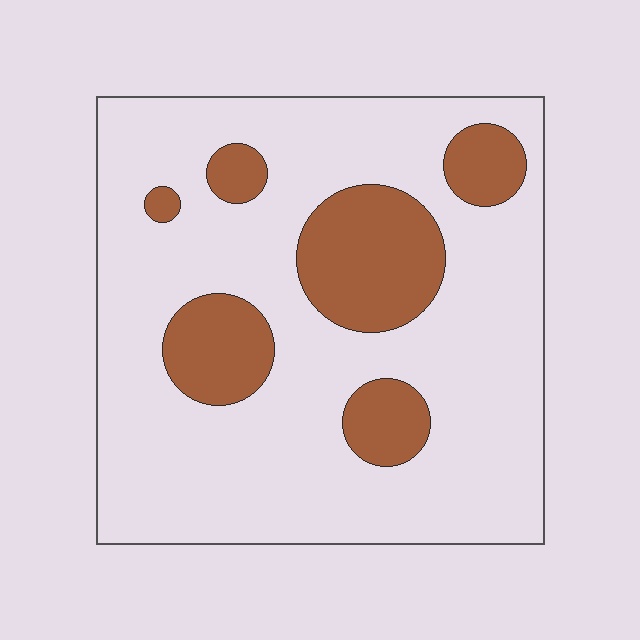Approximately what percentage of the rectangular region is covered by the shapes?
Approximately 20%.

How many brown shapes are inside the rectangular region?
6.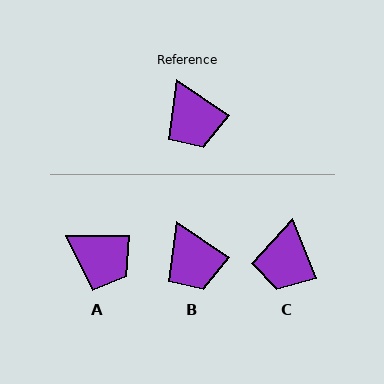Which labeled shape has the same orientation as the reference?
B.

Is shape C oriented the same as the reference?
No, it is off by about 34 degrees.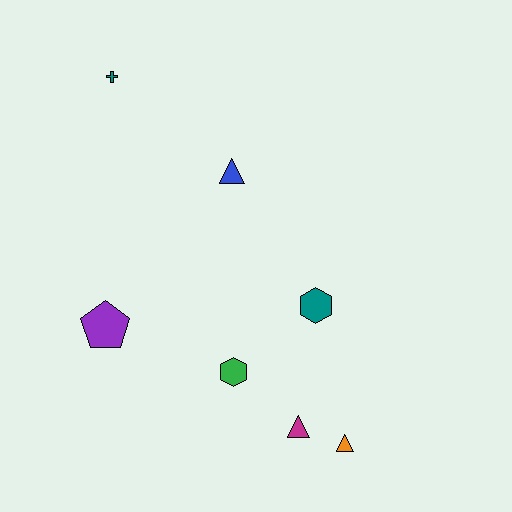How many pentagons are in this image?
There is 1 pentagon.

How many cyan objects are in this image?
There are no cyan objects.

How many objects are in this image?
There are 7 objects.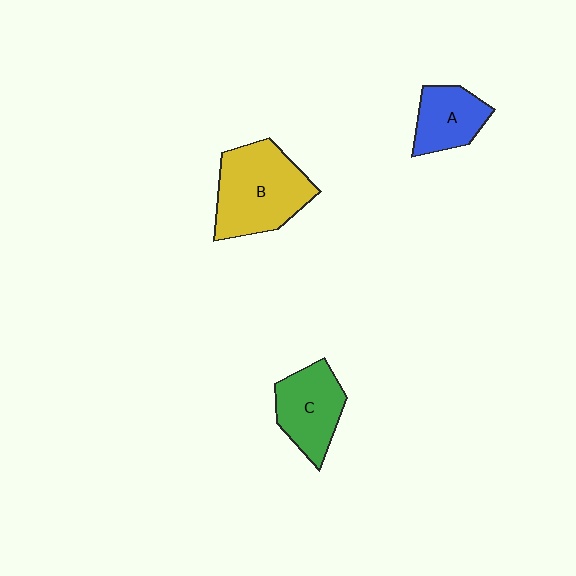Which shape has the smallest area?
Shape A (blue).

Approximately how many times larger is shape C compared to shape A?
Approximately 1.2 times.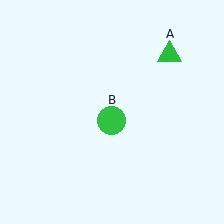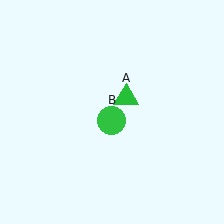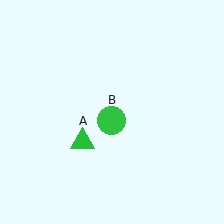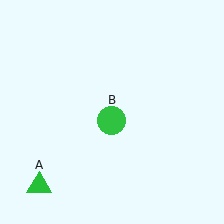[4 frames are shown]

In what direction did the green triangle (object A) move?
The green triangle (object A) moved down and to the left.